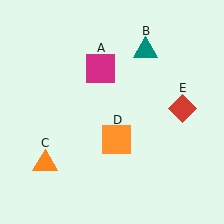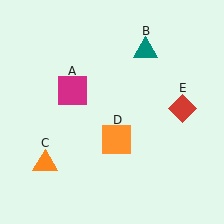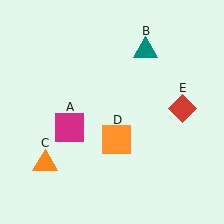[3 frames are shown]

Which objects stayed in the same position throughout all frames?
Teal triangle (object B) and orange triangle (object C) and orange square (object D) and red diamond (object E) remained stationary.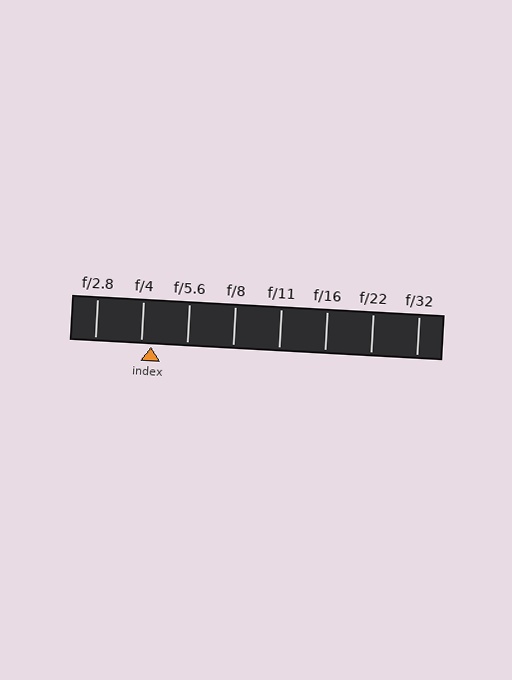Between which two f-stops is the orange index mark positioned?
The index mark is between f/4 and f/5.6.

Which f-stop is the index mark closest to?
The index mark is closest to f/4.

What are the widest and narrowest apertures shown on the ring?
The widest aperture shown is f/2.8 and the narrowest is f/32.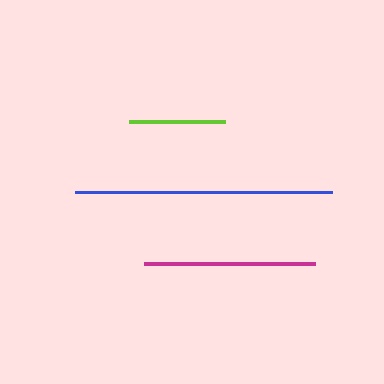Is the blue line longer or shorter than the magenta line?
The blue line is longer than the magenta line.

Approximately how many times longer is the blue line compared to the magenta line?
The blue line is approximately 1.5 times the length of the magenta line.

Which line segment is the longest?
The blue line is the longest at approximately 257 pixels.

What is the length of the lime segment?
The lime segment is approximately 97 pixels long.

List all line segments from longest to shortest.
From longest to shortest: blue, magenta, lime.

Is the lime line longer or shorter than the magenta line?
The magenta line is longer than the lime line.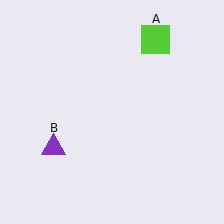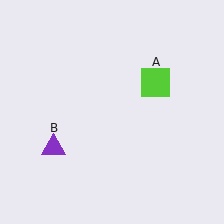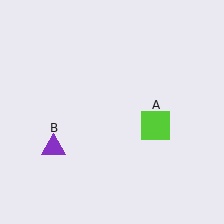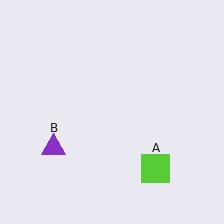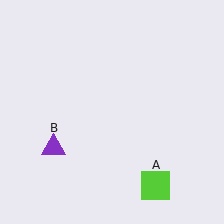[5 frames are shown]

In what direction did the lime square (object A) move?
The lime square (object A) moved down.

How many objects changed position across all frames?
1 object changed position: lime square (object A).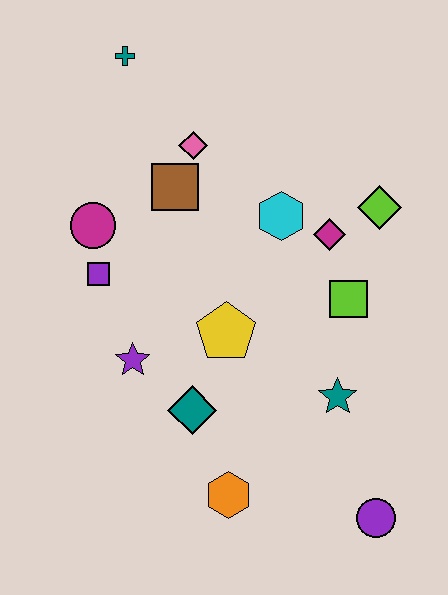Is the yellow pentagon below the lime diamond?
Yes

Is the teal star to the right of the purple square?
Yes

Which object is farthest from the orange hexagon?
The teal cross is farthest from the orange hexagon.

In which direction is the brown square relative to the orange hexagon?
The brown square is above the orange hexagon.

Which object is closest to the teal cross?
The pink diamond is closest to the teal cross.